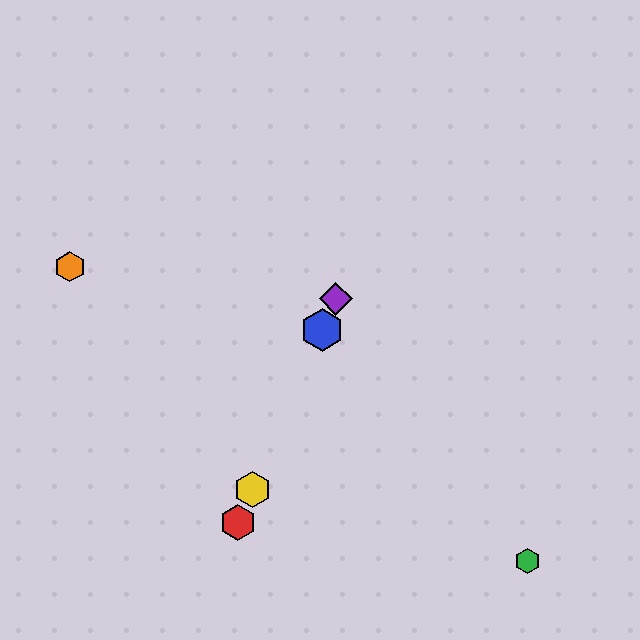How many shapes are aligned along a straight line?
4 shapes (the red hexagon, the blue hexagon, the yellow hexagon, the purple diamond) are aligned along a straight line.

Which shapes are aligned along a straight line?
The red hexagon, the blue hexagon, the yellow hexagon, the purple diamond are aligned along a straight line.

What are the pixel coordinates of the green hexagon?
The green hexagon is at (528, 561).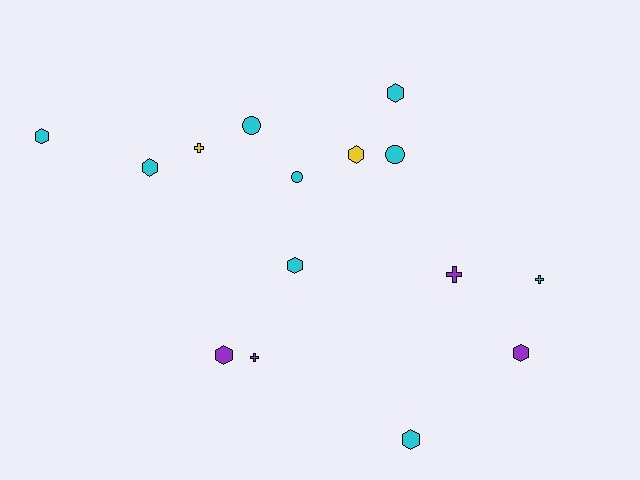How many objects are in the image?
There are 15 objects.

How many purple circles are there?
There are no purple circles.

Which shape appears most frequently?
Hexagon, with 8 objects.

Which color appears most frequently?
Cyan, with 9 objects.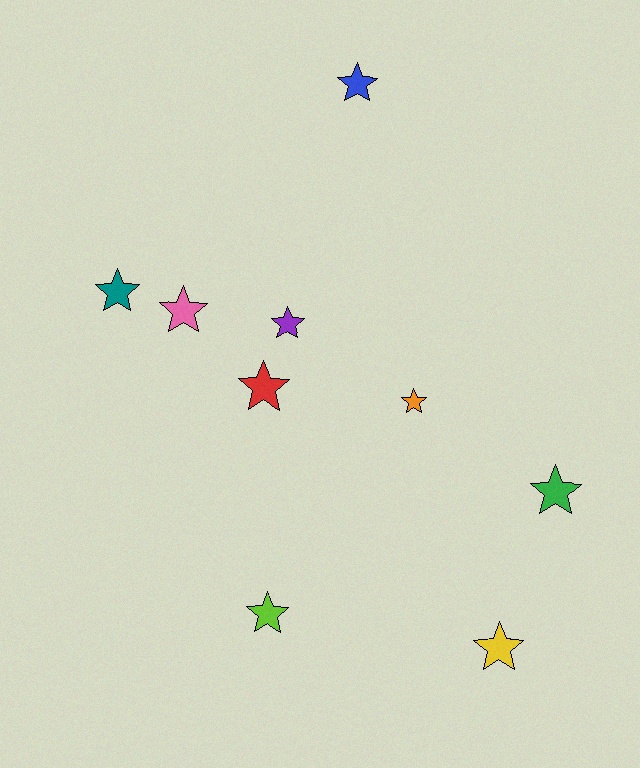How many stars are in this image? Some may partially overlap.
There are 9 stars.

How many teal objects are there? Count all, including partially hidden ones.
There is 1 teal object.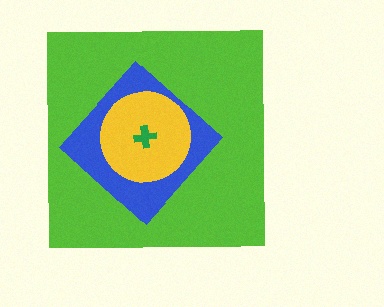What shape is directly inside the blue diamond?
The yellow circle.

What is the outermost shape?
The lime square.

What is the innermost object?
The green cross.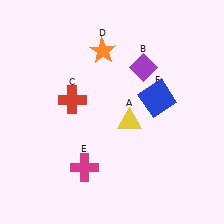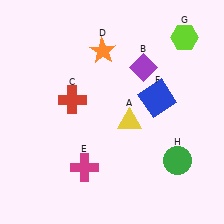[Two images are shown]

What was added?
A lime hexagon (G), a green circle (H) were added in Image 2.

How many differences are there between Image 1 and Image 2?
There are 2 differences between the two images.